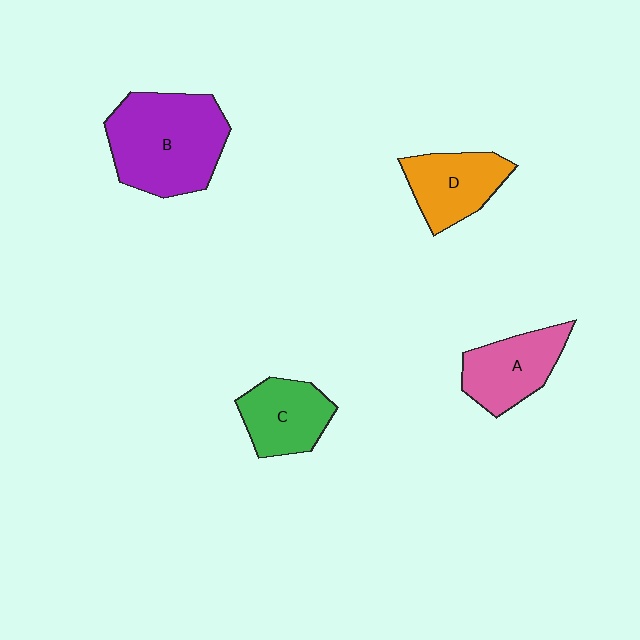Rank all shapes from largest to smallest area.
From largest to smallest: B (purple), A (pink), D (orange), C (green).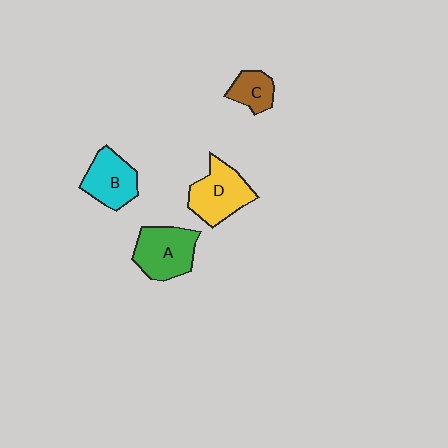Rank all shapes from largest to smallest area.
From largest to smallest: A (green), D (yellow), B (cyan), C (brown).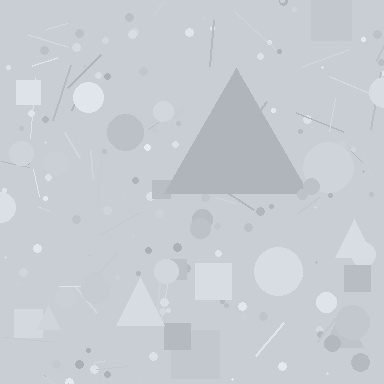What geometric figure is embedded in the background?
A triangle is embedded in the background.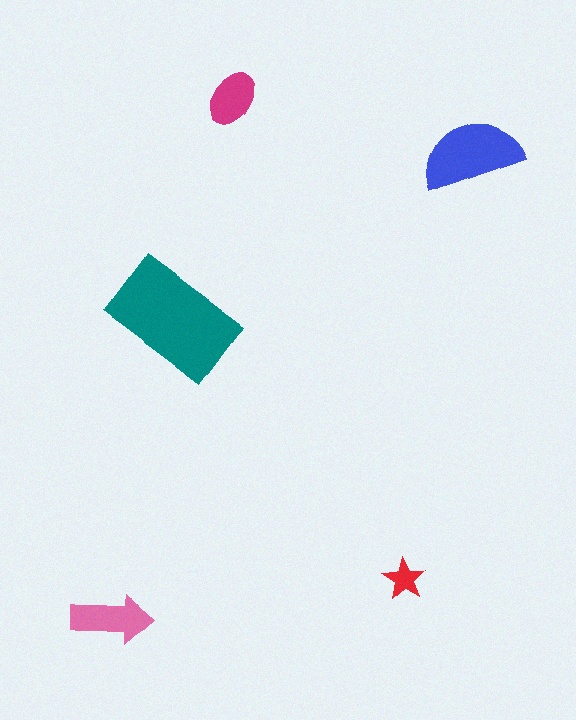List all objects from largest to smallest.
The teal rectangle, the blue semicircle, the pink arrow, the magenta ellipse, the red star.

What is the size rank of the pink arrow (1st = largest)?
3rd.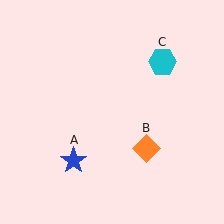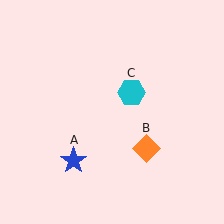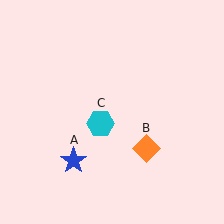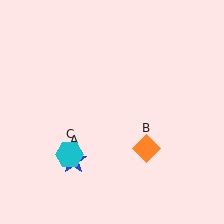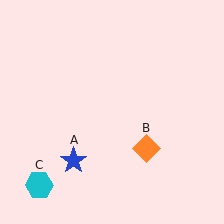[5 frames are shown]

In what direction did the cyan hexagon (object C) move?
The cyan hexagon (object C) moved down and to the left.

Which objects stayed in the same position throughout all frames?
Blue star (object A) and orange diamond (object B) remained stationary.